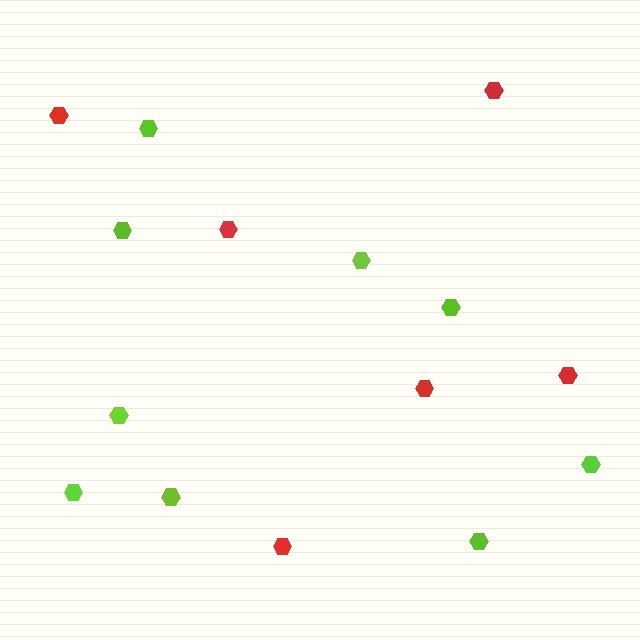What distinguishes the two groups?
There are 2 groups: one group of red hexagons (6) and one group of lime hexagons (9).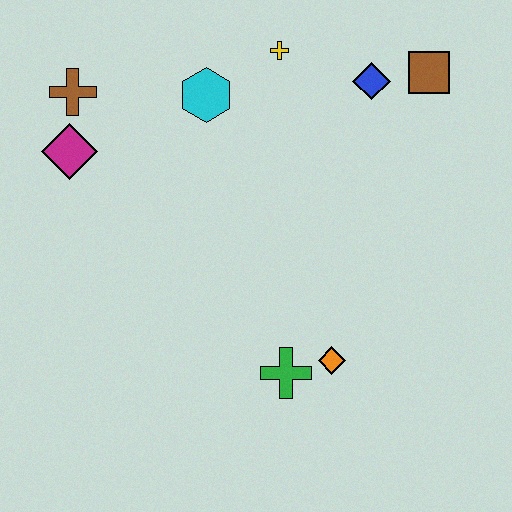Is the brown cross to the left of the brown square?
Yes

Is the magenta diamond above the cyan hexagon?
No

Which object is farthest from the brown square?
The magenta diamond is farthest from the brown square.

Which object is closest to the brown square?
The blue diamond is closest to the brown square.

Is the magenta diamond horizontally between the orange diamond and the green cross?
No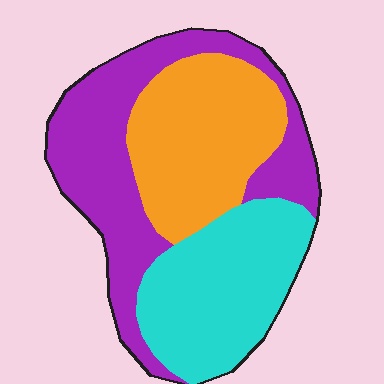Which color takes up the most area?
Purple, at roughly 40%.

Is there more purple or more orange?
Purple.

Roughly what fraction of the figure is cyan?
Cyan covers 31% of the figure.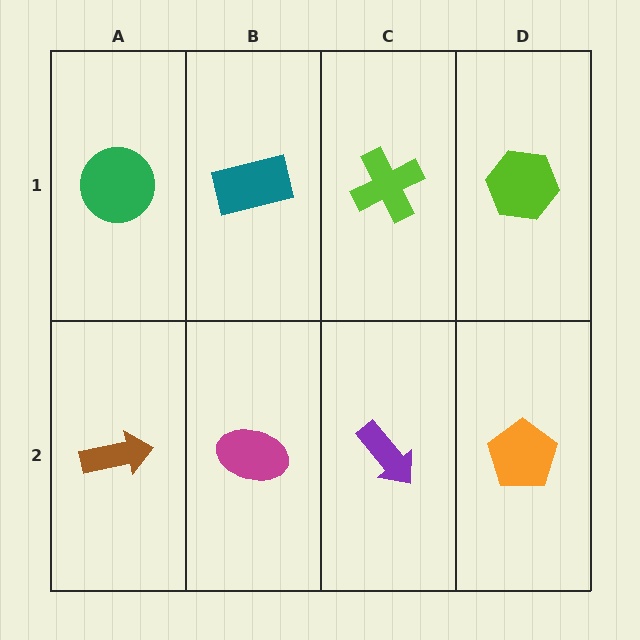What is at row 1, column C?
A lime cross.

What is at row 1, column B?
A teal rectangle.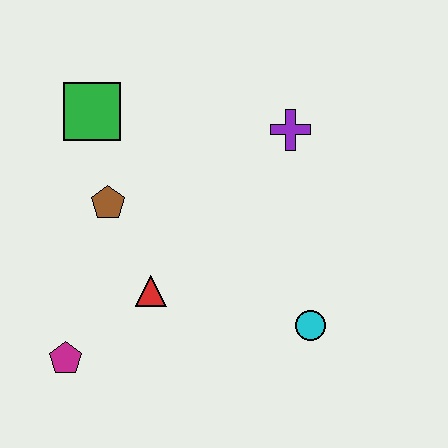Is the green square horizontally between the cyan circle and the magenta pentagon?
Yes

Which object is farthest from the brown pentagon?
The cyan circle is farthest from the brown pentagon.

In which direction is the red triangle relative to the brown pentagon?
The red triangle is below the brown pentagon.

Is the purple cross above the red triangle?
Yes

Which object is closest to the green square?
The brown pentagon is closest to the green square.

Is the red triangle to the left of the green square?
No